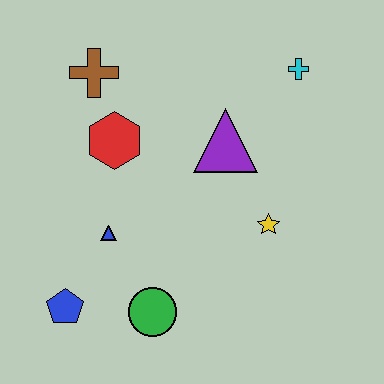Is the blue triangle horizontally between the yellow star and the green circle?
No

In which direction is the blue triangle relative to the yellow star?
The blue triangle is to the left of the yellow star.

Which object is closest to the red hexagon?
The brown cross is closest to the red hexagon.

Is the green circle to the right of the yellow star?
No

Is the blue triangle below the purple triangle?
Yes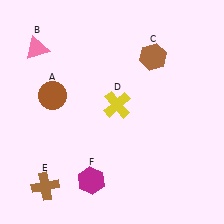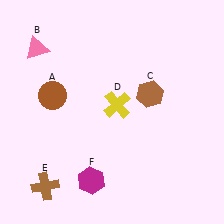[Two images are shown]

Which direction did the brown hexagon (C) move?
The brown hexagon (C) moved down.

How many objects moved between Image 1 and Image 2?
1 object moved between the two images.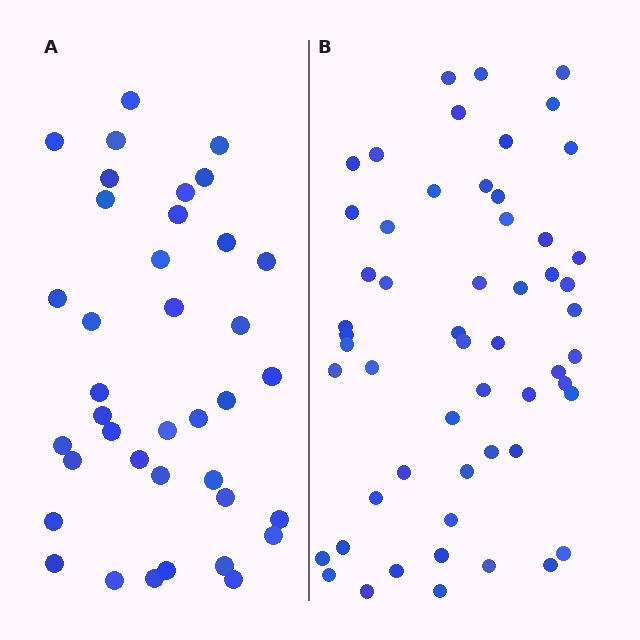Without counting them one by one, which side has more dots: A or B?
Region B (the right region) has more dots.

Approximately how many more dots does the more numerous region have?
Region B has approximately 15 more dots than region A.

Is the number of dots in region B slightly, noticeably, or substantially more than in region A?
Region B has noticeably more, but not dramatically so. The ratio is roughly 1.4 to 1.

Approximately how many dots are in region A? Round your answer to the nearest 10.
About 40 dots. (The exact count is 38, which rounds to 40.)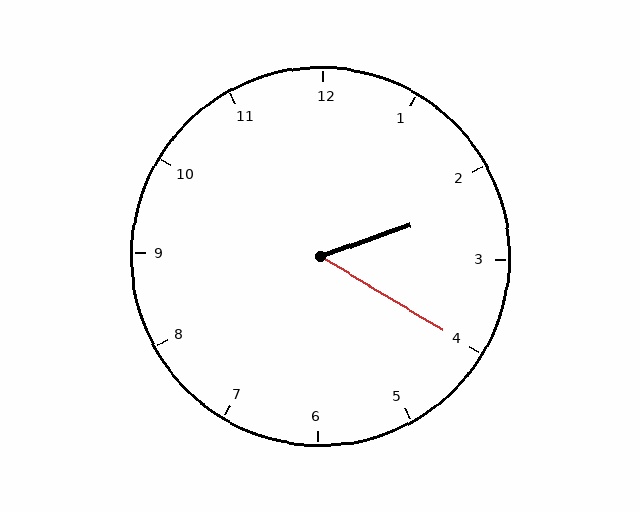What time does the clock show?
2:20.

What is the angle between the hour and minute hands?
Approximately 50 degrees.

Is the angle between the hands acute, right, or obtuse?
It is acute.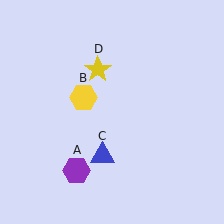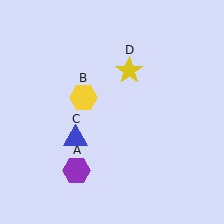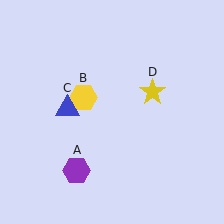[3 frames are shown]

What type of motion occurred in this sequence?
The blue triangle (object C), yellow star (object D) rotated clockwise around the center of the scene.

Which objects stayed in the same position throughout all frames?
Purple hexagon (object A) and yellow hexagon (object B) remained stationary.